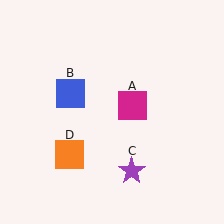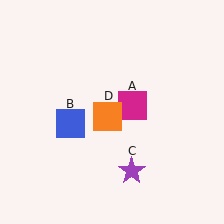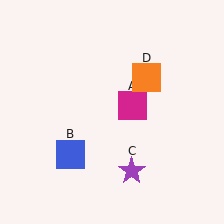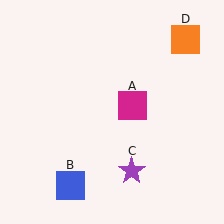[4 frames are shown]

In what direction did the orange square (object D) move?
The orange square (object D) moved up and to the right.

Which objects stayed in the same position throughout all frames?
Magenta square (object A) and purple star (object C) remained stationary.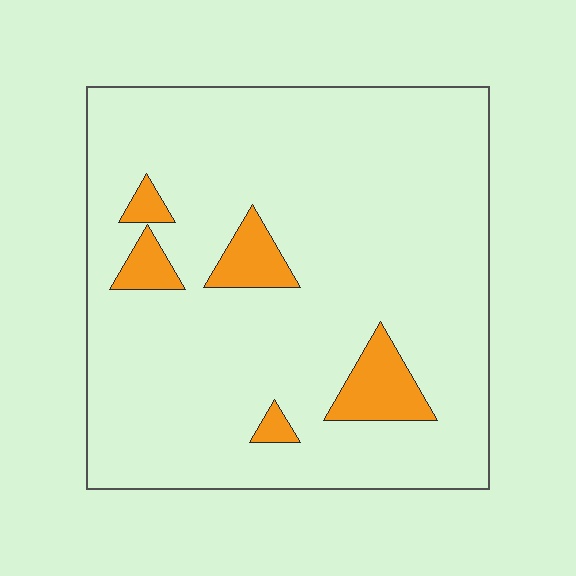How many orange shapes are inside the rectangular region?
5.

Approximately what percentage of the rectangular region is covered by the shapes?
Approximately 10%.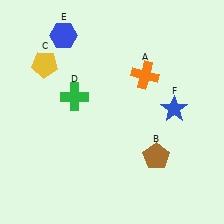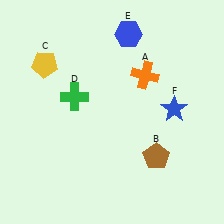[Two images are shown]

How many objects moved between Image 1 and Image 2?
1 object moved between the two images.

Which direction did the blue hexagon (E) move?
The blue hexagon (E) moved right.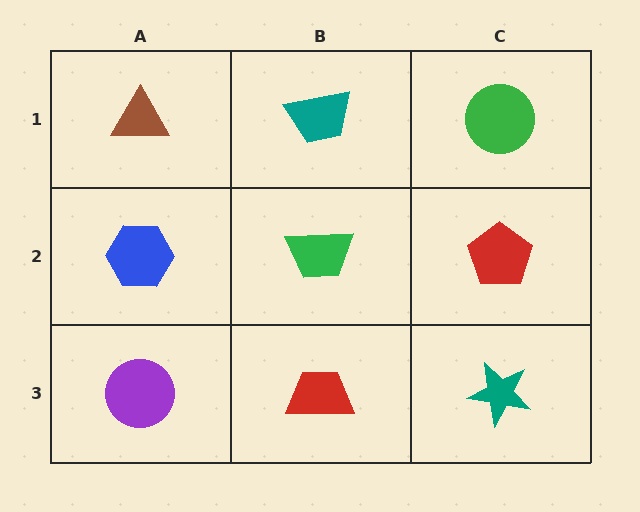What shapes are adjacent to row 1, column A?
A blue hexagon (row 2, column A), a teal trapezoid (row 1, column B).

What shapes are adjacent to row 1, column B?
A green trapezoid (row 2, column B), a brown triangle (row 1, column A), a green circle (row 1, column C).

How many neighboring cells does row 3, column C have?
2.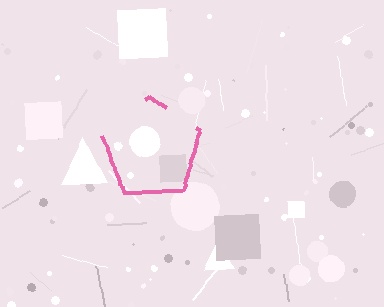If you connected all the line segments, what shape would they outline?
They would outline a pentagon.